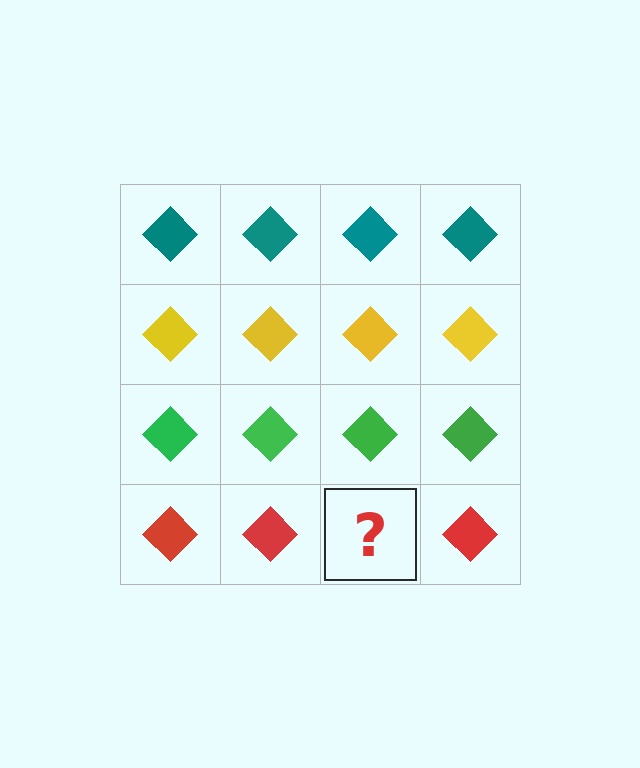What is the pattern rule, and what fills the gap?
The rule is that each row has a consistent color. The gap should be filled with a red diamond.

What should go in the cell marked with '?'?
The missing cell should contain a red diamond.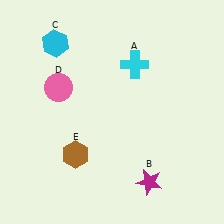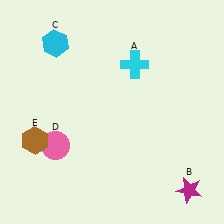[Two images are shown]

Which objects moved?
The objects that moved are: the magenta star (B), the pink circle (D), the brown hexagon (E).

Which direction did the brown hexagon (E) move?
The brown hexagon (E) moved left.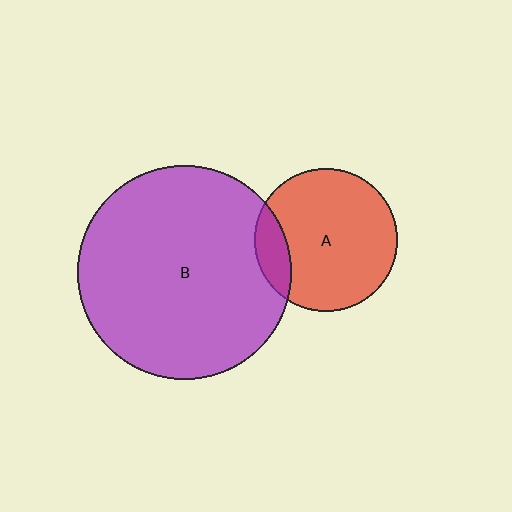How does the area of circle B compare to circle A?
Approximately 2.2 times.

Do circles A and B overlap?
Yes.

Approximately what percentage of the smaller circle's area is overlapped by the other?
Approximately 15%.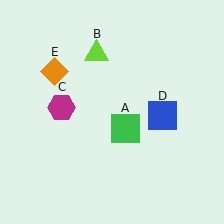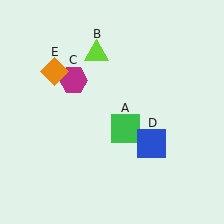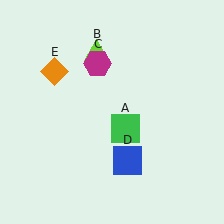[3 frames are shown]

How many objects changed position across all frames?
2 objects changed position: magenta hexagon (object C), blue square (object D).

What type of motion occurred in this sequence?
The magenta hexagon (object C), blue square (object D) rotated clockwise around the center of the scene.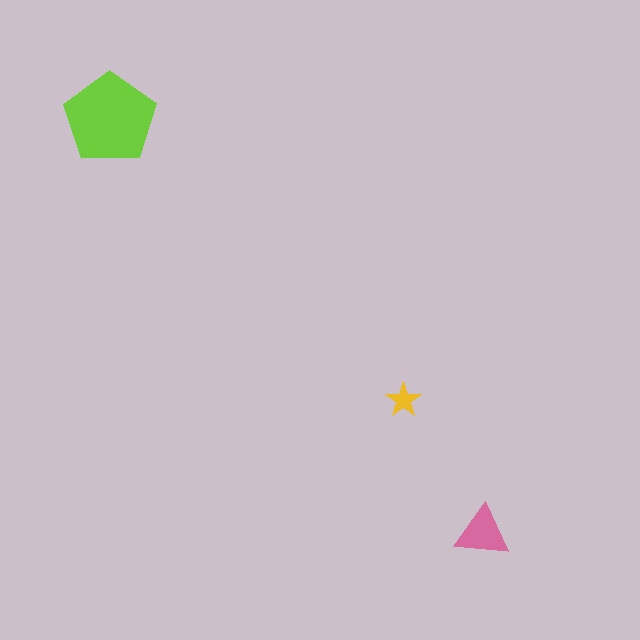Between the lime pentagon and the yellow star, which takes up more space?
The lime pentagon.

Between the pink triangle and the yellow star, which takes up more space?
The pink triangle.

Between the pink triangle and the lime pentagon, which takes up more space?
The lime pentagon.